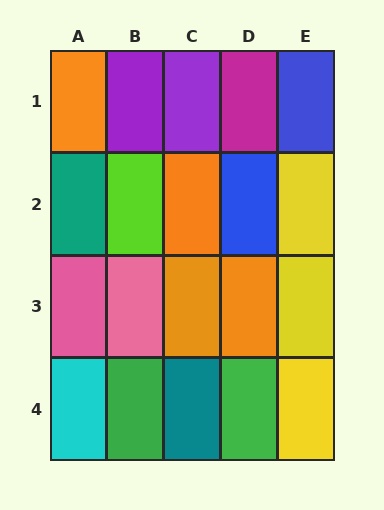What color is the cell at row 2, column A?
Teal.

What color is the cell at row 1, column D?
Magenta.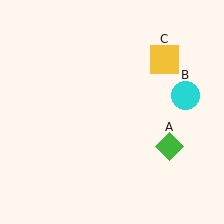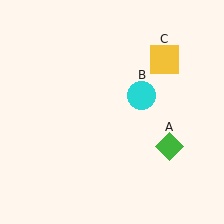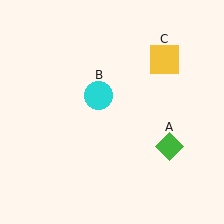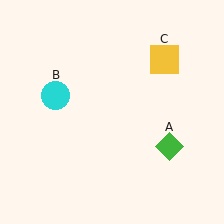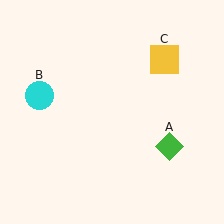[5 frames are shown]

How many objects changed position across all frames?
1 object changed position: cyan circle (object B).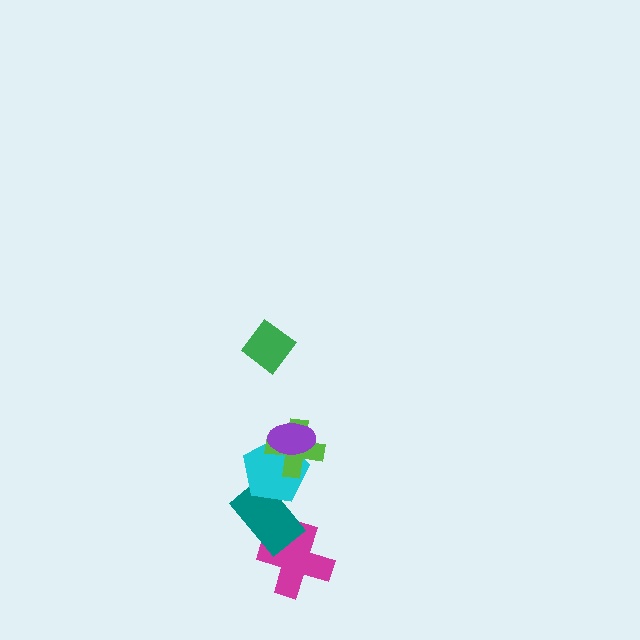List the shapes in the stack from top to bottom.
From top to bottom: the green diamond, the purple ellipse, the lime cross, the cyan pentagon, the teal rectangle, the magenta cross.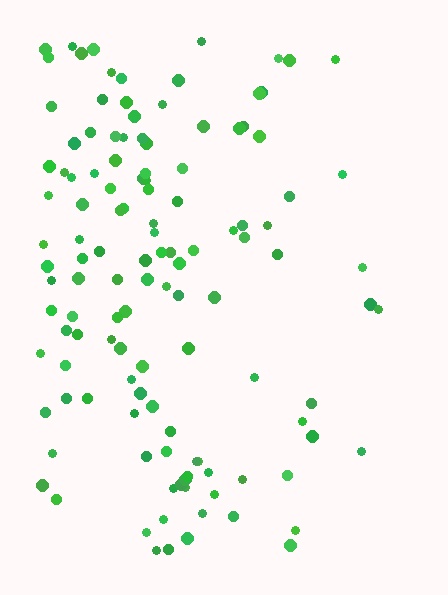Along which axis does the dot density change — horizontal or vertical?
Horizontal.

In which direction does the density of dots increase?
From right to left, with the left side densest.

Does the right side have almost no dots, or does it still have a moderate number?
Still a moderate number, just noticeably fewer than the left.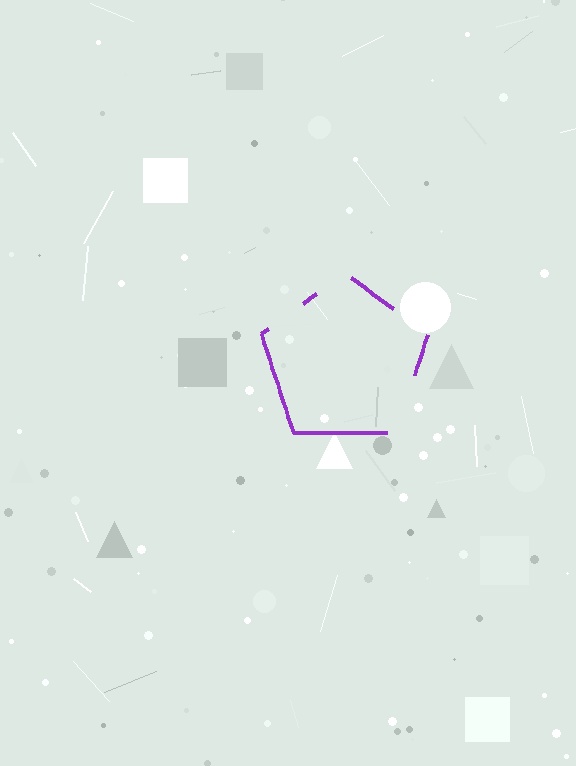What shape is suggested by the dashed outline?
The dashed outline suggests a pentagon.